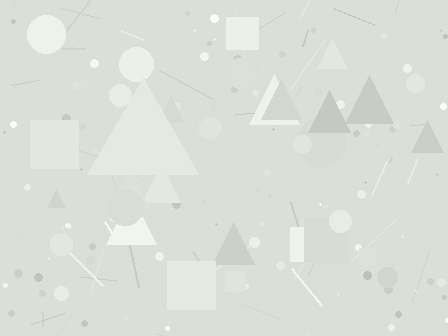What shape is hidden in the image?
A triangle is hidden in the image.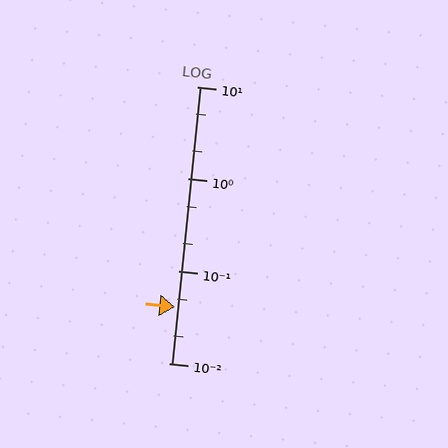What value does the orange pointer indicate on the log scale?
The pointer indicates approximately 0.041.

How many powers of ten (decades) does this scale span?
The scale spans 3 decades, from 0.01 to 10.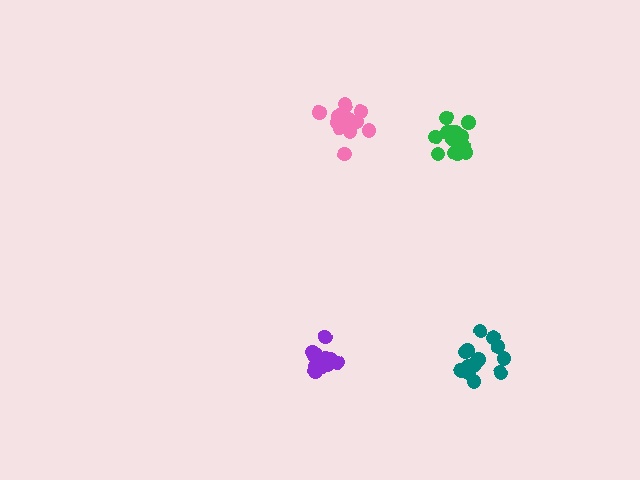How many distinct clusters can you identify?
There are 4 distinct clusters.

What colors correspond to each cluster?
The clusters are colored: purple, teal, green, pink.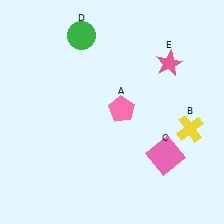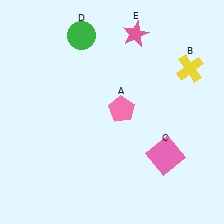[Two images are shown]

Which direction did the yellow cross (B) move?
The yellow cross (B) moved up.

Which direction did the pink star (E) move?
The pink star (E) moved left.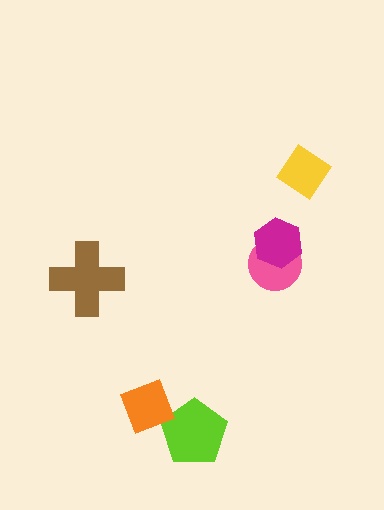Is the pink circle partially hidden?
Yes, it is partially covered by another shape.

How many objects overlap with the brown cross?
0 objects overlap with the brown cross.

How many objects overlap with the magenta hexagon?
1 object overlaps with the magenta hexagon.